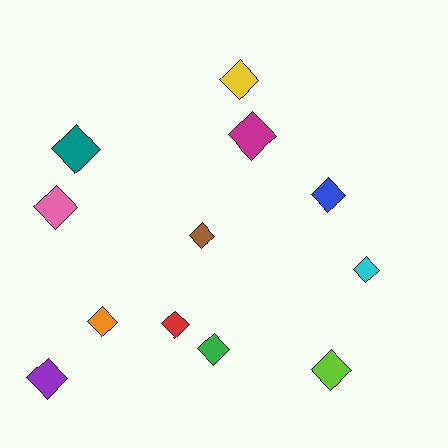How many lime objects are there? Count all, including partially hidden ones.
There is 1 lime object.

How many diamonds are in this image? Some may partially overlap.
There are 12 diamonds.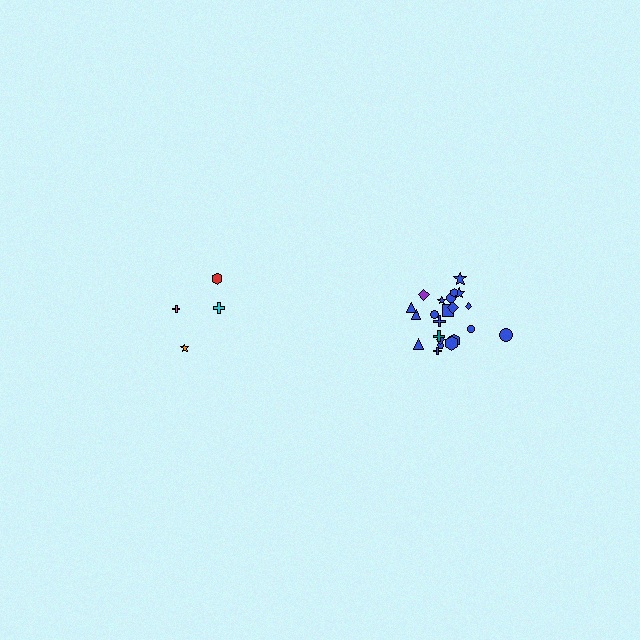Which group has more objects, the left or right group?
The right group.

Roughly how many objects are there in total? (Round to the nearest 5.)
Roughly 25 objects in total.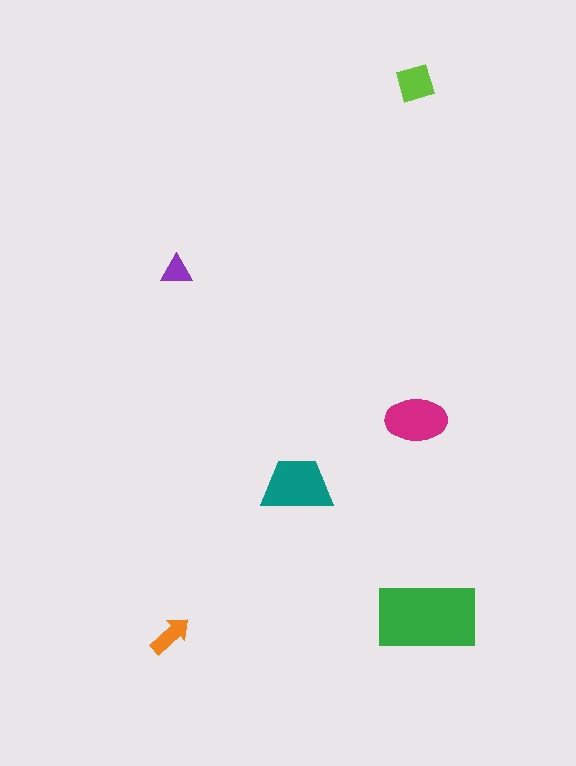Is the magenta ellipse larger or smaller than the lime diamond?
Larger.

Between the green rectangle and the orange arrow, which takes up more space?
The green rectangle.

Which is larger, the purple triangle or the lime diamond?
The lime diamond.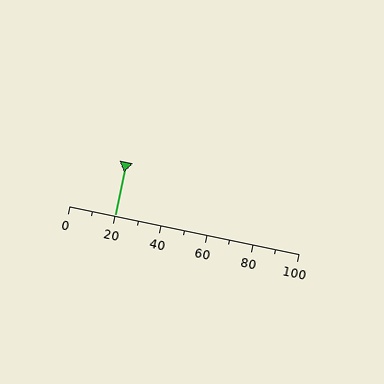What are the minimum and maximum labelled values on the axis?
The axis runs from 0 to 100.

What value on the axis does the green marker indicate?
The marker indicates approximately 20.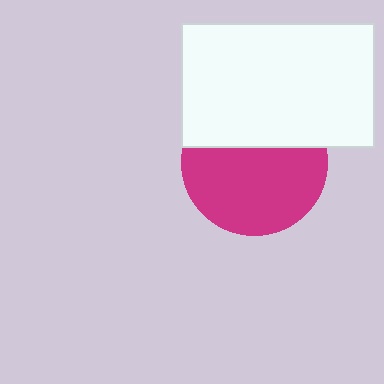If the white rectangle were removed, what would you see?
You would see the complete magenta circle.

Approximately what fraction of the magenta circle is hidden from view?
Roughly 37% of the magenta circle is hidden behind the white rectangle.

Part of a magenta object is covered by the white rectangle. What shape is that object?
It is a circle.